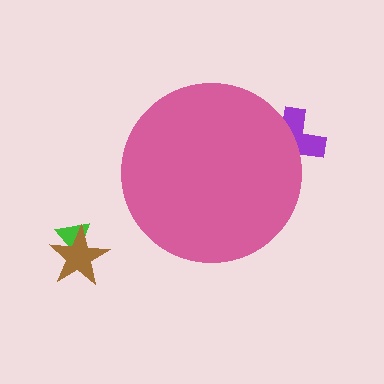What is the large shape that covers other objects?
A pink circle.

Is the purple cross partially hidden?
Yes, the purple cross is partially hidden behind the pink circle.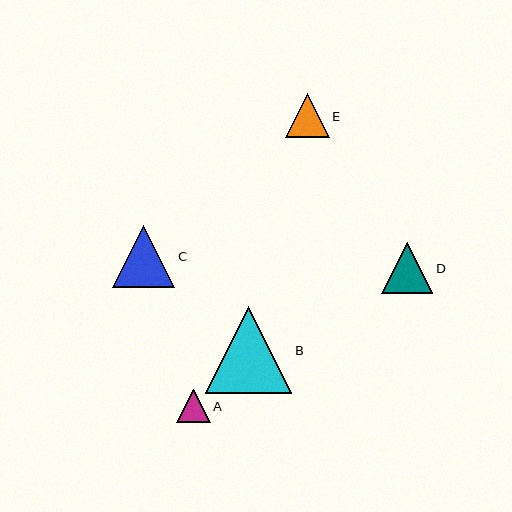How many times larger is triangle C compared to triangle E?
Triangle C is approximately 1.4 times the size of triangle E.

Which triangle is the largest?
Triangle B is the largest with a size of approximately 86 pixels.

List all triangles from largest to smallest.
From largest to smallest: B, C, D, E, A.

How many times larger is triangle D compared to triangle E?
Triangle D is approximately 1.2 times the size of triangle E.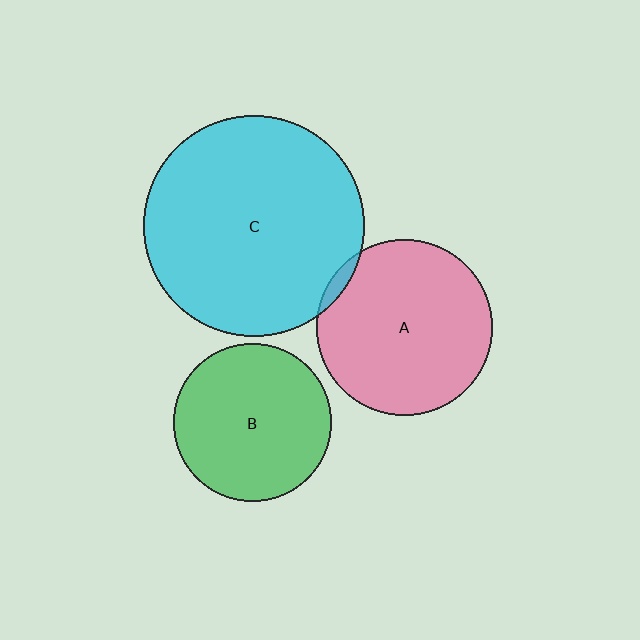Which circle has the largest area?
Circle C (cyan).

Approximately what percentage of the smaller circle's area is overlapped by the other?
Approximately 5%.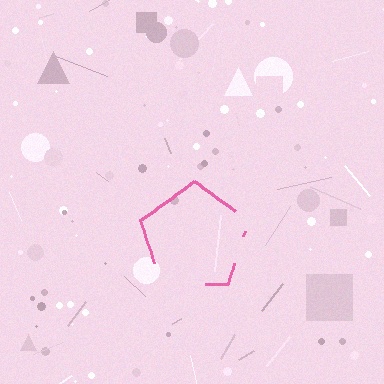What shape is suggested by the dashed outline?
The dashed outline suggests a pentagon.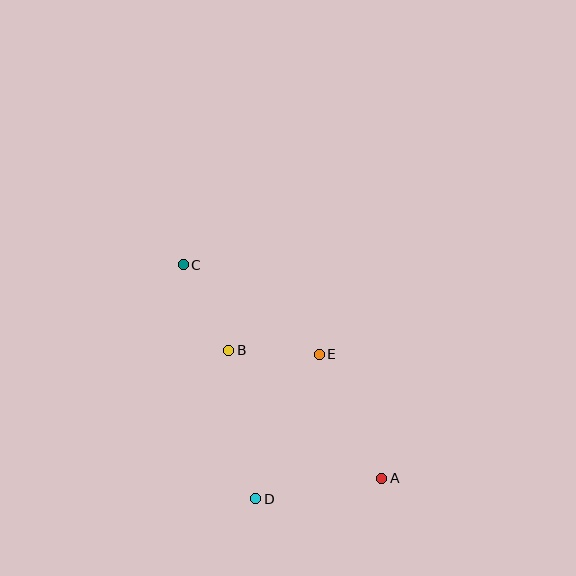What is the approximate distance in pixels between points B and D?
The distance between B and D is approximately 151 pixels.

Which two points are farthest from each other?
Points A and C are farthest from each other.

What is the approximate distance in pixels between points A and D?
The distance between A and D is approximately 128 pixels.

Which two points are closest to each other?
Points B and E are closest to each other.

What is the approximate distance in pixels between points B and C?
The distance between B and C is approximately 97 pixels.